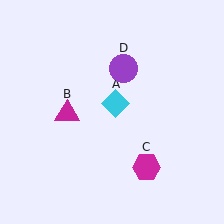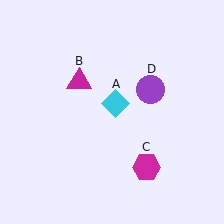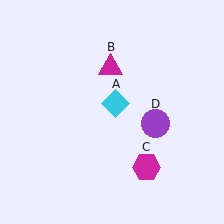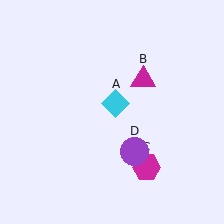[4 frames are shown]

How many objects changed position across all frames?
2 objects changed position: magenta triangle (object B), purple circle (object D).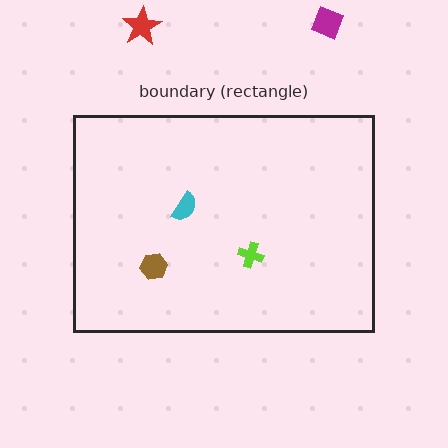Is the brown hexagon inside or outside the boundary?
Inside.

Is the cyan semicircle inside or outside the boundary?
Inside.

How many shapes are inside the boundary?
3 inside, 2 outside.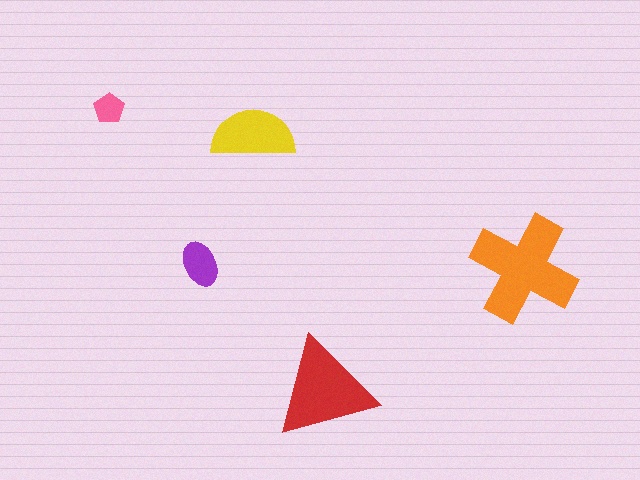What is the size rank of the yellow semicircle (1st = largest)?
3rd.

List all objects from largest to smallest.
The orange cross, the red triangle, the yellow semicircle, the purple ellipse, the pink pentagon.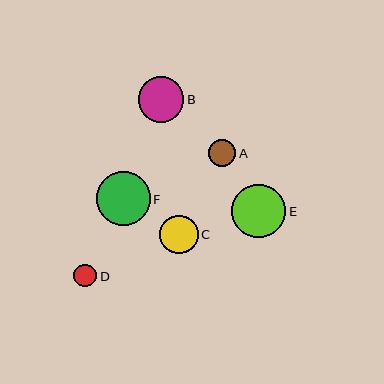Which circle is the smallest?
Circle D is the smallest with a size of approximately 23 pixels.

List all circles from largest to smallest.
From largest to smallest: F, E, B, C, A, D.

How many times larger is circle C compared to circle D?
Circle C is approximately 1.7 times the size of circle D.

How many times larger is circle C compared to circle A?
Circle C is approximately 1.4 times the size of circle A.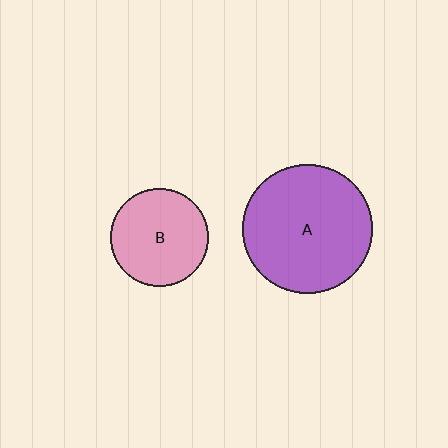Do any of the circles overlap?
No, none of the circles overlap.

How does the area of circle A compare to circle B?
Approximately 1.8 times.